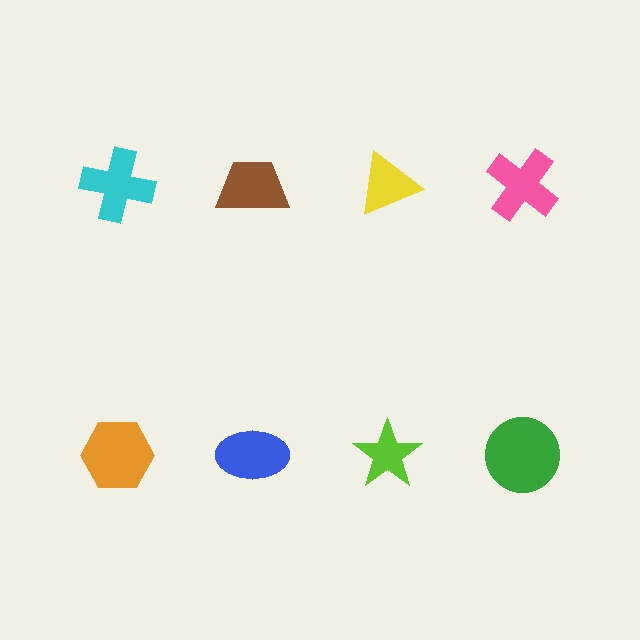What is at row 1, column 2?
A brown trapezoid.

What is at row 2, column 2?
A blue ellipse.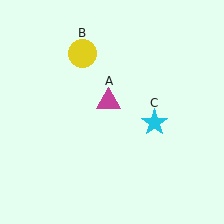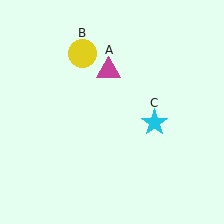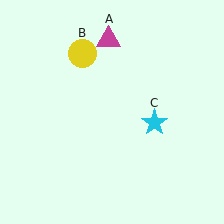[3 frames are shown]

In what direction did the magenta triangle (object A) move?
The magenta triangle (object A) moved up.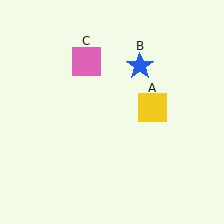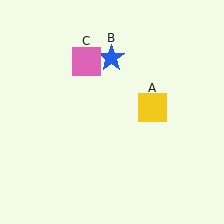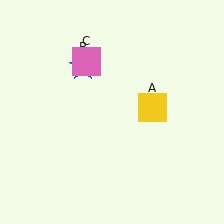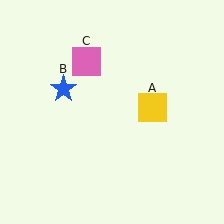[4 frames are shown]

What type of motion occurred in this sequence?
The blue star (object B) rotated counterclockwise around the center of the scene.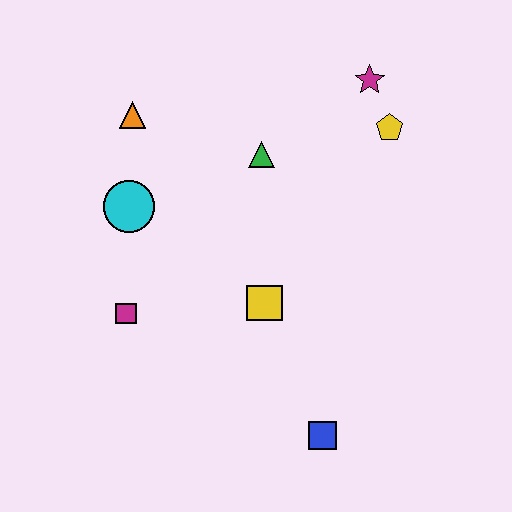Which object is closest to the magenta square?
The cyan circle is closest to the magenta square.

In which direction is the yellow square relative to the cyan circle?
The yellow square is to the right of the cyan circle.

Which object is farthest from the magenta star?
The blue square is farthest from the magenta star.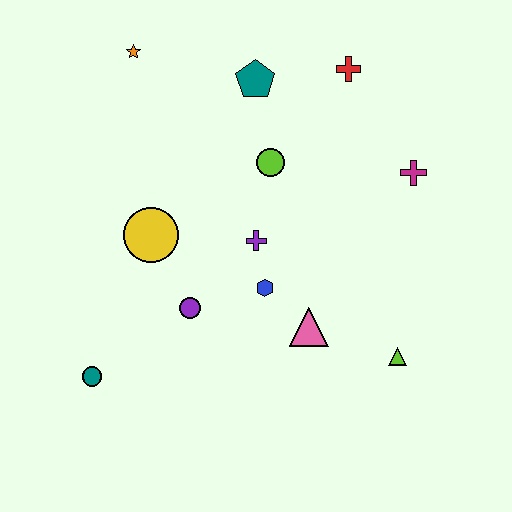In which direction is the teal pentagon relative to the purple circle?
The teal pentagon is above the purple circle.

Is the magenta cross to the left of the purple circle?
No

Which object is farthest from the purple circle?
The red cross is farthest from the purple circle.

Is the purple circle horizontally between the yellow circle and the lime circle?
Yes